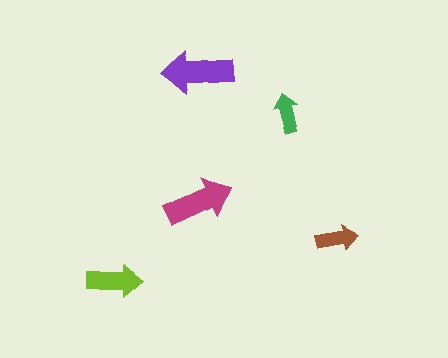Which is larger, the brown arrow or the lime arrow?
The lime one.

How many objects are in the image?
There are 5 objects in the image.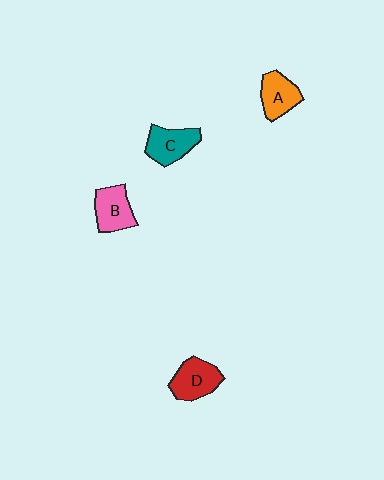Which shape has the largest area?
Shape D (red).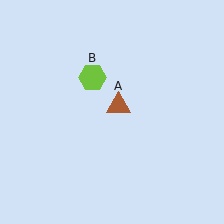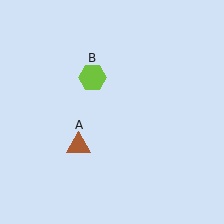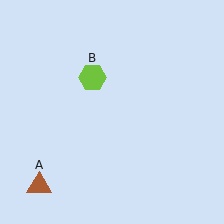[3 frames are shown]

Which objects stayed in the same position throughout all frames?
Lime hexagon (object B) remained stationary.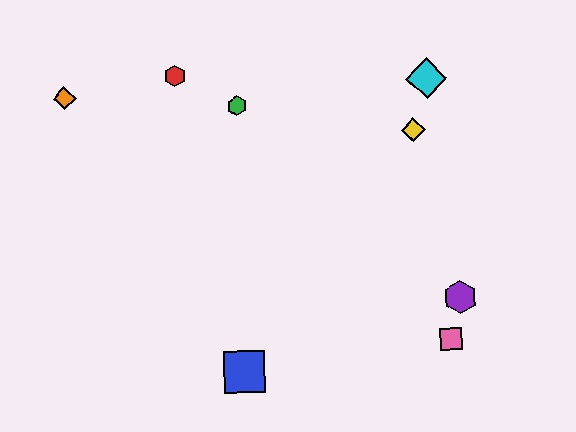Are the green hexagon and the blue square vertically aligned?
Yes, both are at x≈237.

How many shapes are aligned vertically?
2 shapes (the blue square, the green hexagon) are aligned vertically.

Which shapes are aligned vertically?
The blue square, the green hexagon are aligned vertically.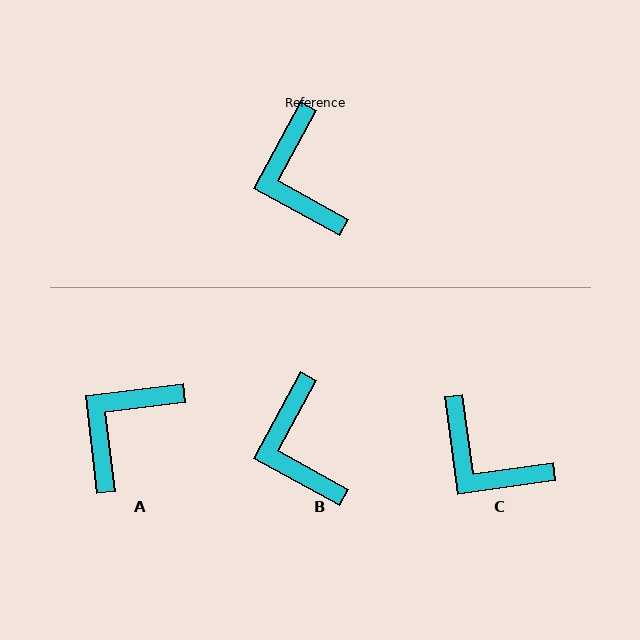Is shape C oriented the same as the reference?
No, it is off by about 37 degrees.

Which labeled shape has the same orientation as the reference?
B.